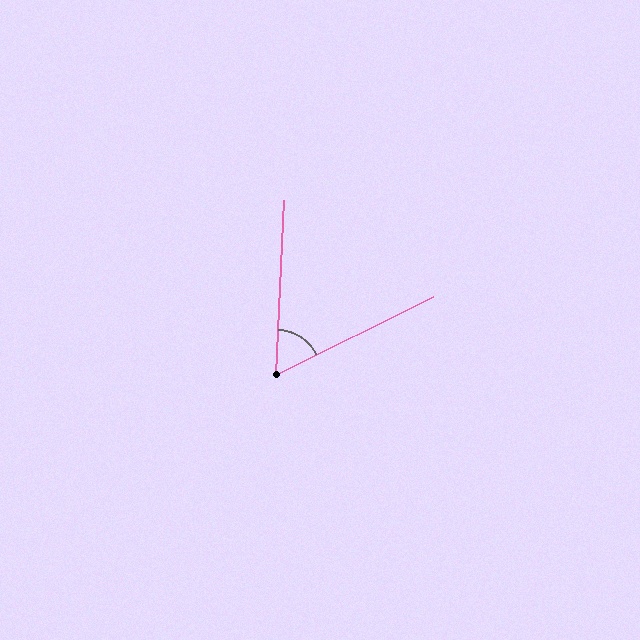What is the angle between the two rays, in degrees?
Approximately 61 degrees.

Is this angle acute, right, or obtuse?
It is acute.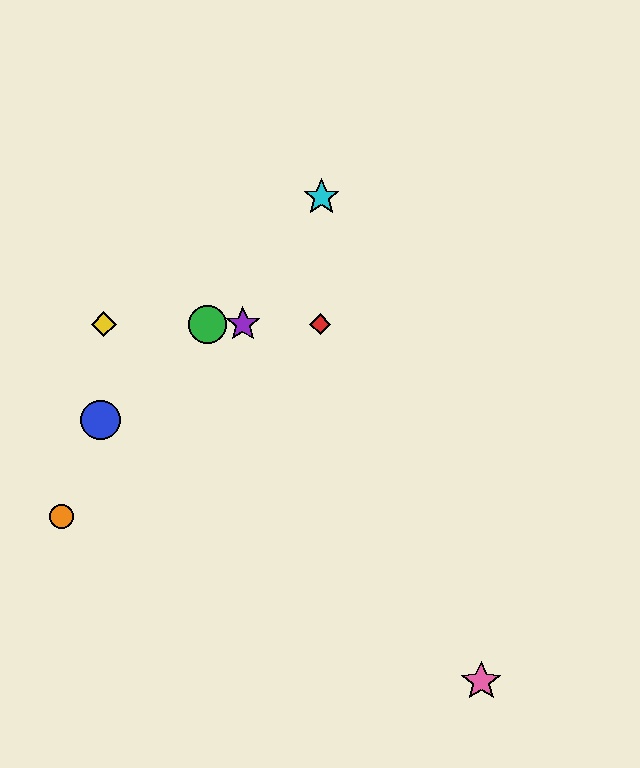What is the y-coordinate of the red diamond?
The red diamond is at y≈324.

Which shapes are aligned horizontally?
The red diamond, the green circle, the yellow diamond, the purple star are aligned horizontally.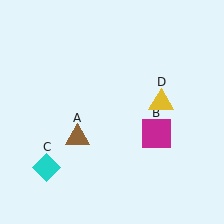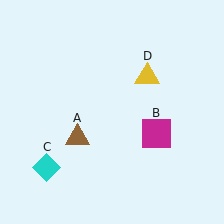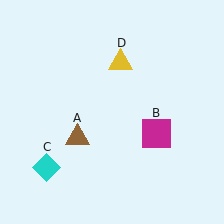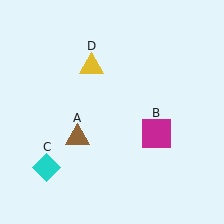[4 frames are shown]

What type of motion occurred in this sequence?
The yellow triangle (object D) rotated counterclockwise around the center of the scene.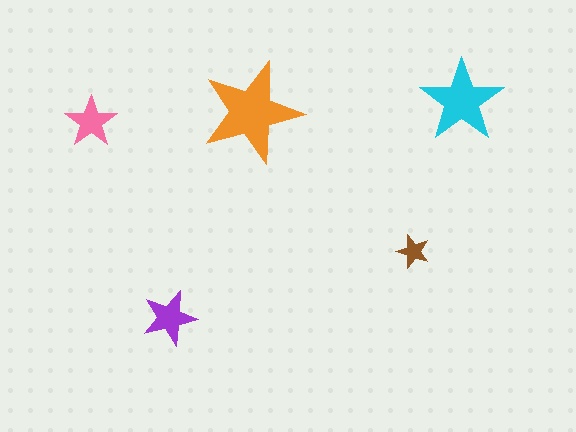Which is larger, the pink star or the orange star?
The orange one.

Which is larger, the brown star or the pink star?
The pink one.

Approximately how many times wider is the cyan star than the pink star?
About 1.5 times wider.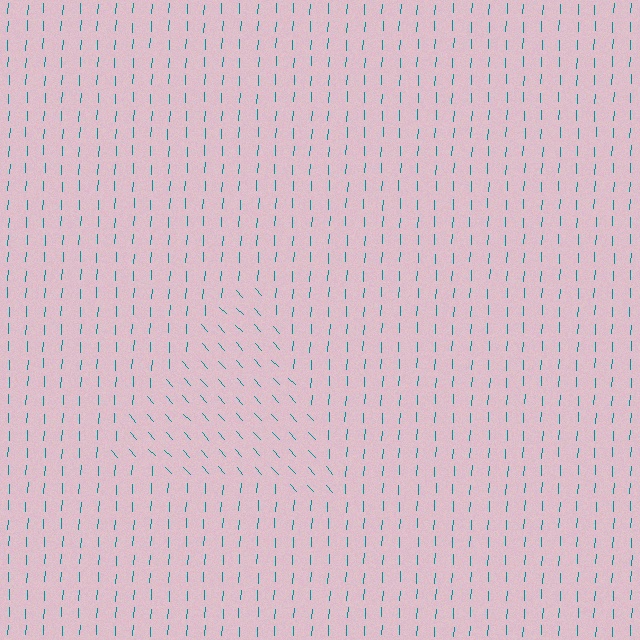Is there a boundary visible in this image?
Yes, there is a texture boundary formed by a change in line orientation.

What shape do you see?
I see a triangle.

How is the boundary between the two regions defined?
The boundary is defined purely by a change in line orientation (approximately 45 degrees difference). All lines are the same color and thickness.